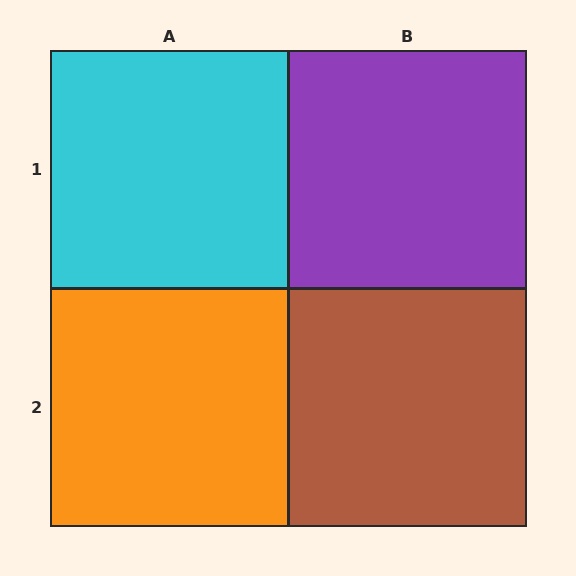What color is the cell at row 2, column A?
Orange.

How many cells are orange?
1 cell is orange.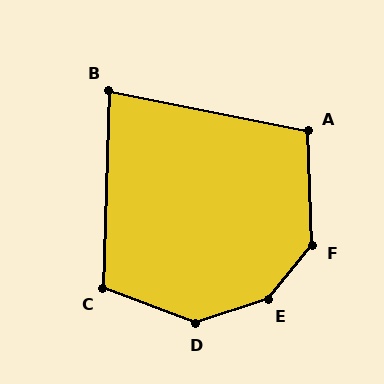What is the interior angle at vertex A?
Approximately 103 degrees (obtuse).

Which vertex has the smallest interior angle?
B, at approximately 80 degrees.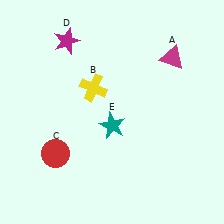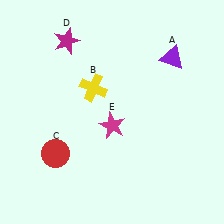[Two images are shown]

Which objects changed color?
A changed from magenta to purple. E changed from teal to magenta.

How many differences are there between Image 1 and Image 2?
There are 2 differences between the two images.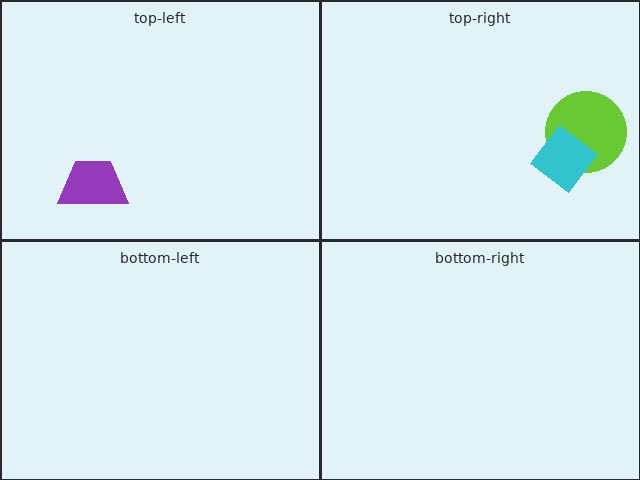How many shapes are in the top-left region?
1.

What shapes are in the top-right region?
The lime circle, the cyan diamond.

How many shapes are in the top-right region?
2.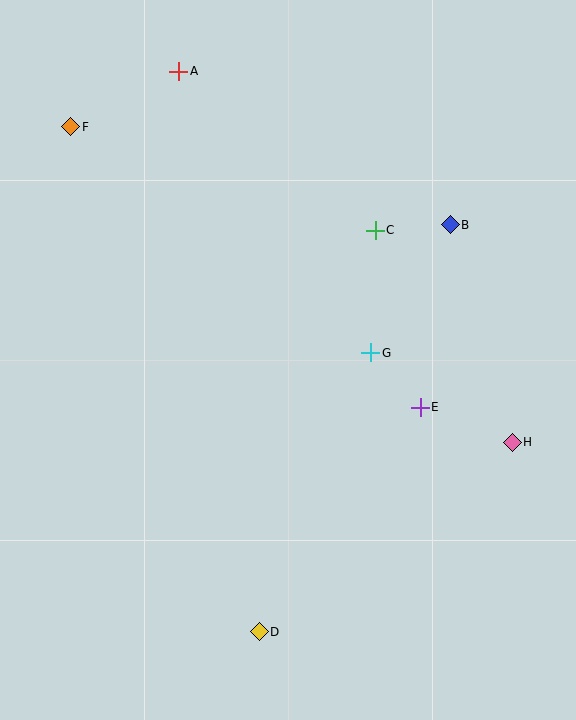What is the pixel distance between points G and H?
The distance between G and H is 167 pixels.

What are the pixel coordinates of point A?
Point A is at (179, 71).